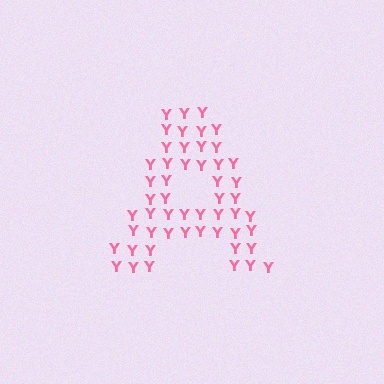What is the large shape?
The large shape is the letter A.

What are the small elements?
The small elements are letter Y's.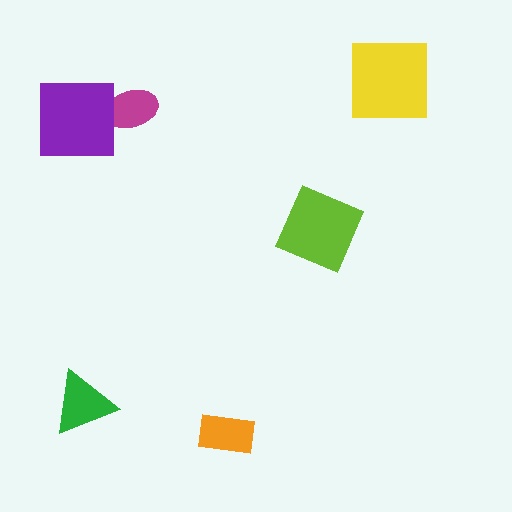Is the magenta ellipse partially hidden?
Yes, it is partially covered by another shape.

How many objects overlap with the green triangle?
0 objects overlap with the green triangle.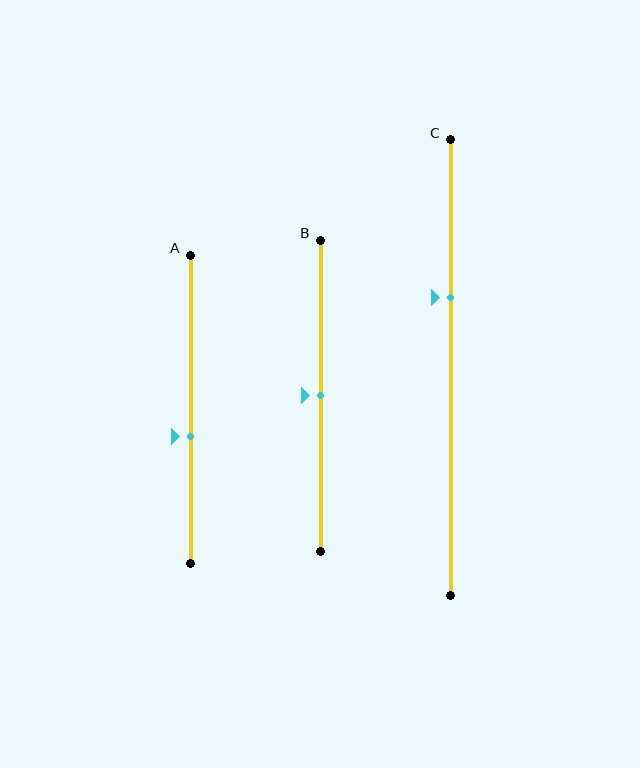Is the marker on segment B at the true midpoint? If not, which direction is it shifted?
Yes, the marker on segment B is at the true midpoint.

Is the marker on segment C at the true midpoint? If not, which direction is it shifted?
No, the marker on segment C is shifted upward by about 15% of the segment length.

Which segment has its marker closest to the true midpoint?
Segment B has its marker closest to the true midpoint.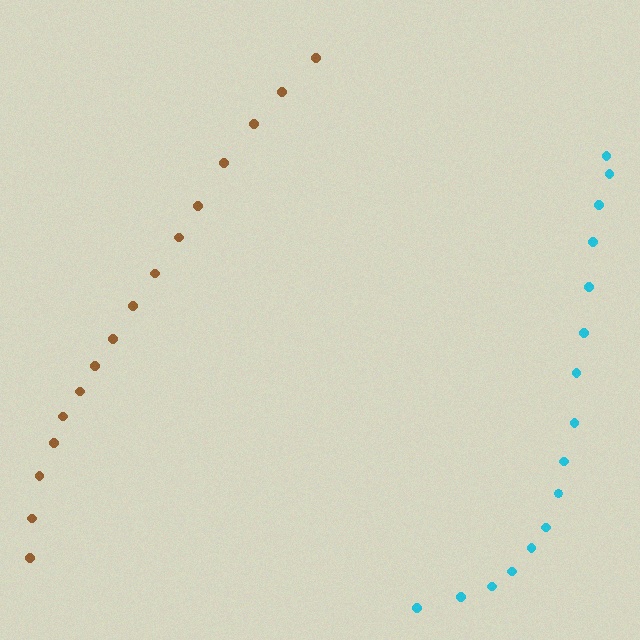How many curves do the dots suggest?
There are 2 distinct paths.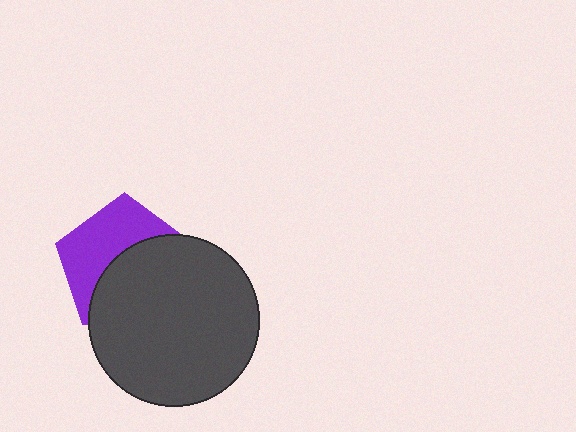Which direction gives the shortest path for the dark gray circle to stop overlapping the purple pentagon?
Moving toward the lower-right gives the shortest separation.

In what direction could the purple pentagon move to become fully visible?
The purple pentagon could move toward the upper-left. That would shift it out from behind the dark gray circle entirely.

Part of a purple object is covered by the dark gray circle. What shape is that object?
It is a pentagon.